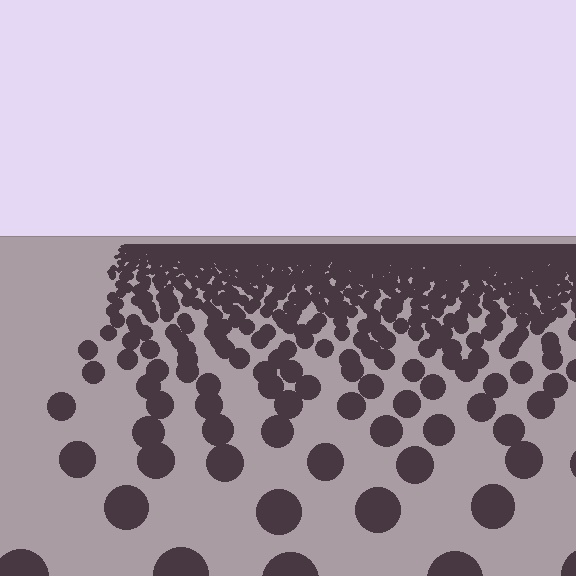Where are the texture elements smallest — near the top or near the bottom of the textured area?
Near the top.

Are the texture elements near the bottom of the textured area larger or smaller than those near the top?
Larger. Near the bottom, elements are closer to the viewer and appear at a bigger on-screen size.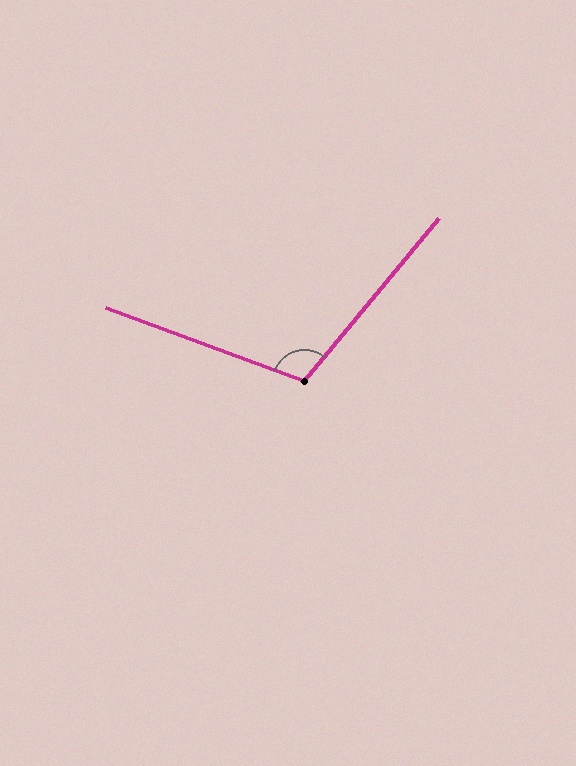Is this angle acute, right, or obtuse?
It is obtuse.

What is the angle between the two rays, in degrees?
Approximately 109 degrees.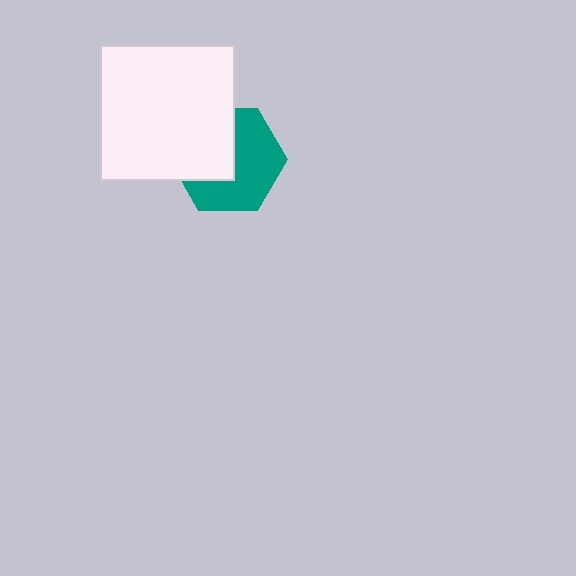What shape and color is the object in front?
The object in front is a white square.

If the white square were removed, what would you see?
You would see the complete teal hexagon.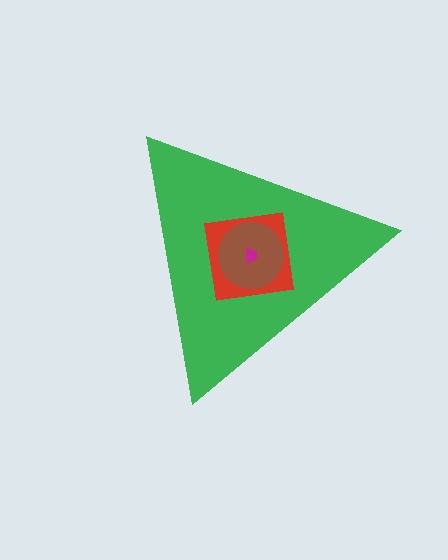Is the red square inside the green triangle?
Yes.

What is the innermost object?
The magenta trapezoid.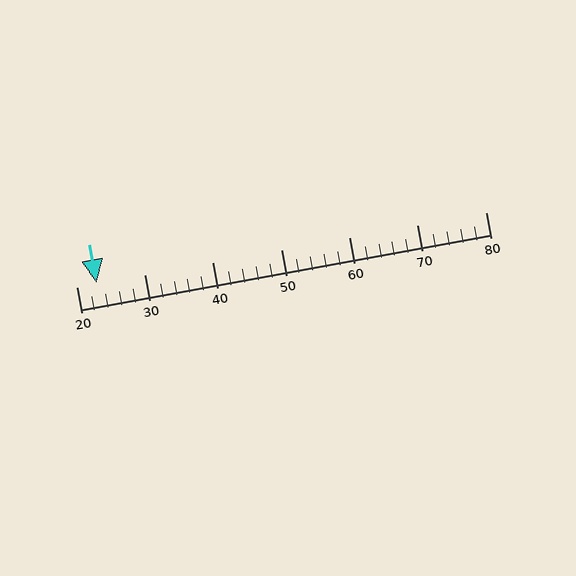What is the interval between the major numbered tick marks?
The major tick marks are spaced 10 units apart.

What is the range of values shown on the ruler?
The ruler shows values from 20 to 80.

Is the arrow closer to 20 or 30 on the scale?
The arrow is closer to 20.